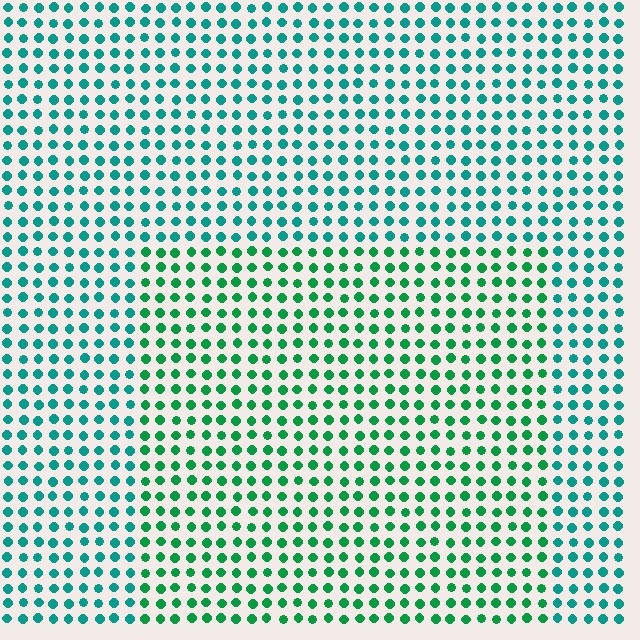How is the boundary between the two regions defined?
The boundary is defined purely by a slight shift in hue (about 30 degrees). Spacing, size, and orientation are identical on both sides.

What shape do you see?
I see a rectangle.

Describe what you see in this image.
The image is filled with small teal elements in a uniform arrangement. A rectangle-shaped region is visible where the elements are tinted to a slightly different hue, forming a subtle color boundary.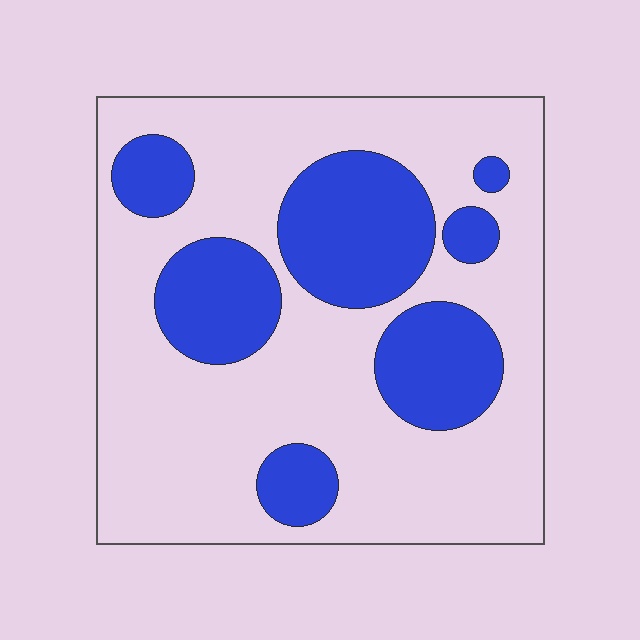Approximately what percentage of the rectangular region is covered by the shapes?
Approximately 30%.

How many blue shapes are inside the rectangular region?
7.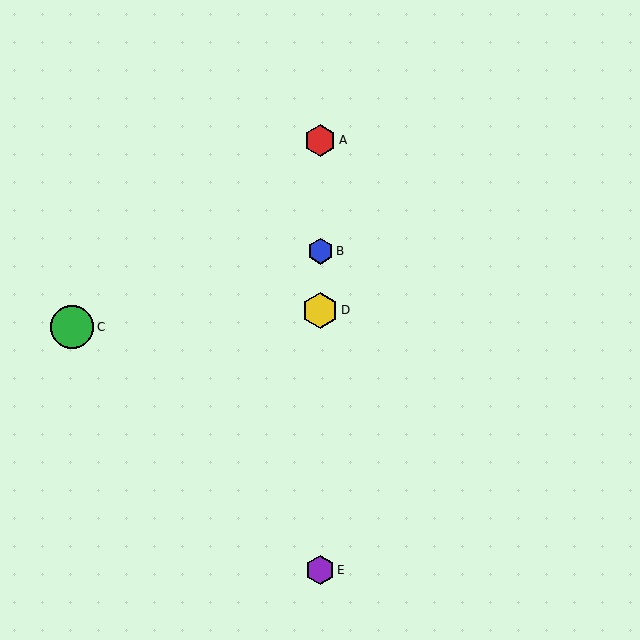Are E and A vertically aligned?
Yes, both are at x≈320.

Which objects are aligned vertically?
Objects A, B, D, E are aligned vertically.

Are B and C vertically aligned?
No, B is at x≈320 and C is at x≈72.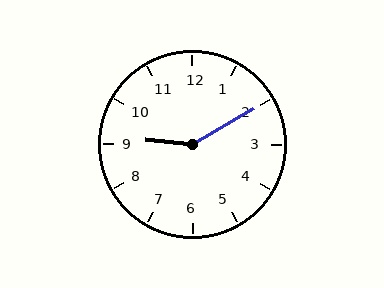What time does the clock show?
9:10.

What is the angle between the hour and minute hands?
Approximately 145 degrees.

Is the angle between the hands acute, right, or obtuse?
It is obtuse.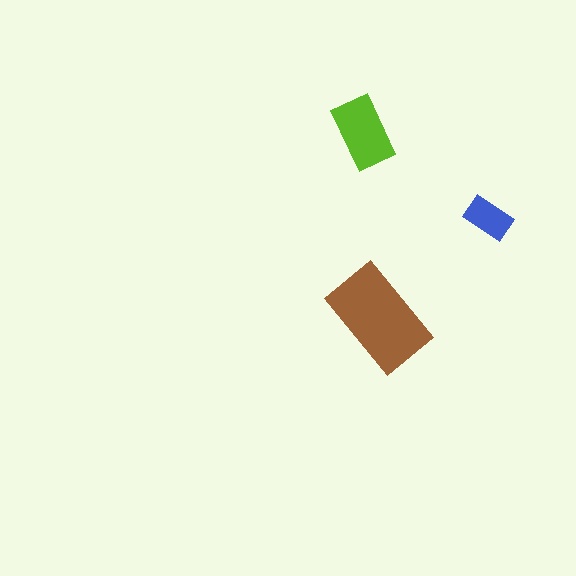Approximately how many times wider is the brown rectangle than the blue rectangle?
About 2 times wider.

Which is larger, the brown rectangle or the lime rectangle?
The brown one.